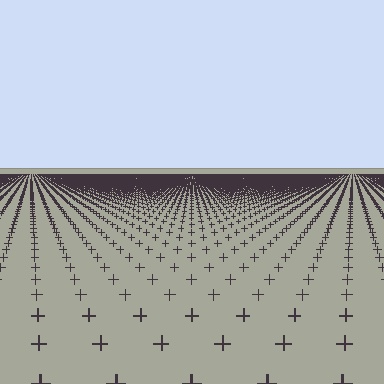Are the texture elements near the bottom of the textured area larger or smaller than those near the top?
Larger. Near the bottom, elements are closer to the viewer and appear at a bigger on-screen size.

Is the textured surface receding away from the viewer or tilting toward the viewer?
The surface is receding away from the viewer. Texture elements get smaller and denser toward the top.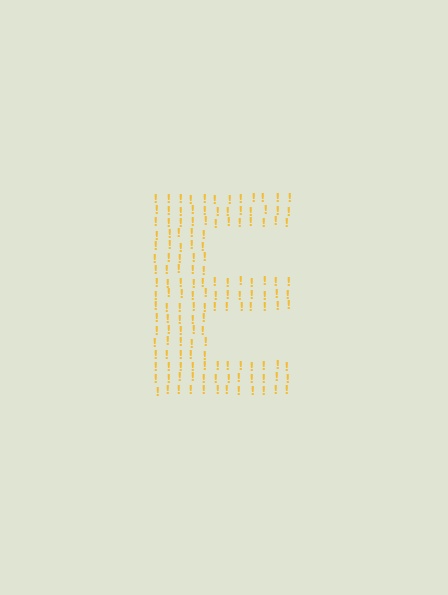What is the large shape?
The large shape is the letter E.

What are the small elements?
The small elements are exclamation marks.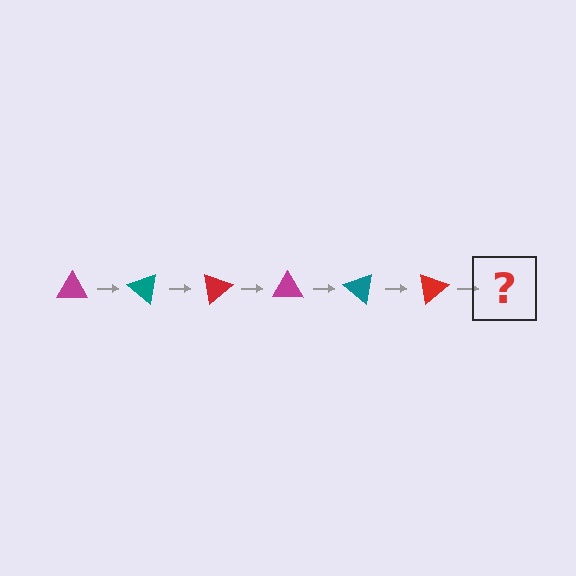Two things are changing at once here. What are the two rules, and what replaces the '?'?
The two rules are that it rotates 40 degrees each step and the color cycles through magenta, teal, and red. The '?' should be a magenta triangle, rotated 240 degrees from the start.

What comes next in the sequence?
The next element should be a magenta triangle, rotated 240 degrees from the start.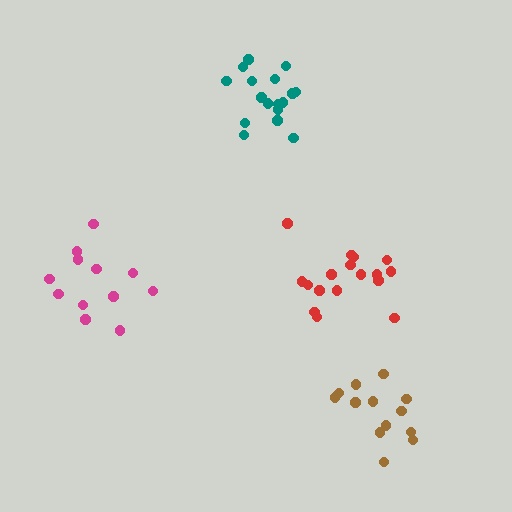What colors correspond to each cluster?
The clusters are colored: brown, teal, magenta, red.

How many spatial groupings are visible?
There are 4 spatial groupings.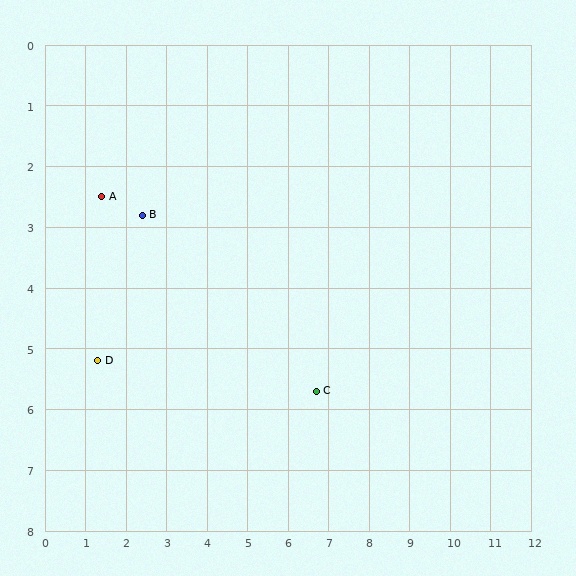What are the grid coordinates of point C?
Point C is at approximately (6.7, 5.7).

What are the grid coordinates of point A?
Point A is at approximately (1.4, 2.5).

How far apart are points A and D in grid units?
Points A and D are about 2.7 grid units apart.